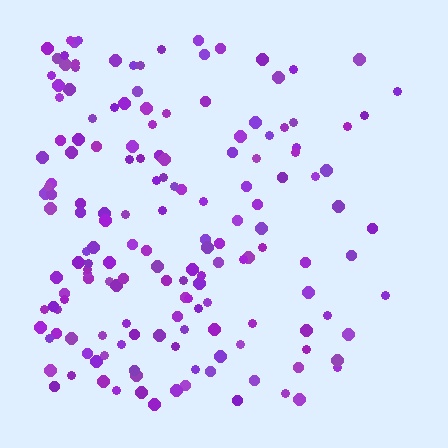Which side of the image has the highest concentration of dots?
The left.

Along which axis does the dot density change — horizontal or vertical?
Horizontal.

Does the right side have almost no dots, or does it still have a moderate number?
Still a moderate number, just noticeably fewer than the left.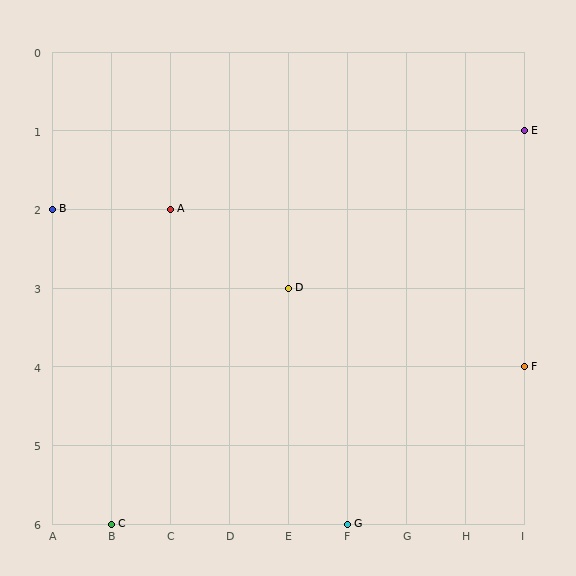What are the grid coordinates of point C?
Point C is at grid coordinates (B, 6).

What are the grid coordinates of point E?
Point E is at grid coordinates (I, 1).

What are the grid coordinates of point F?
Point F is at grid coordinates (I, 4).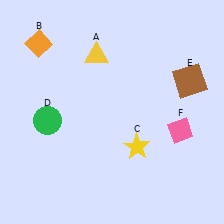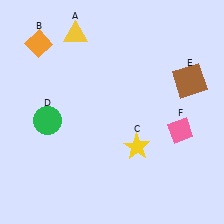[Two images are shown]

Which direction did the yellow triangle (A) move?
The yellow triangle (A) moved up.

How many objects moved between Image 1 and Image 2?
1 object moved between the two images.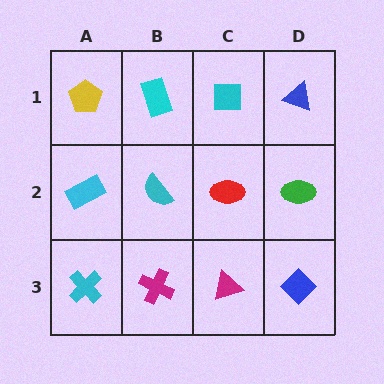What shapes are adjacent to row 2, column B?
A cyan rectangle (row 1, column B), a magenta cross (row 3, column B), a cyan rectangle (row 2, column A), a red ellipse (row 2, column C).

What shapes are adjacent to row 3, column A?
A cyan rectangle (row 2, column A), a magenta cross (row 3, column B).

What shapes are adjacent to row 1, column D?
A green ellipse (row 2, column D), a cyan square (row 1, column C).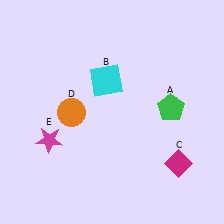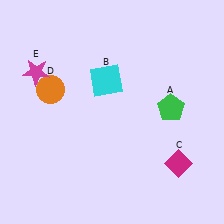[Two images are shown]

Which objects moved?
The objects that moved are: the orange circle (D), the magenta star (E).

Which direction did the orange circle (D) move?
The orange circle (D) moved up.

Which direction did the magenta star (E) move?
The magenta star (E) moved up.